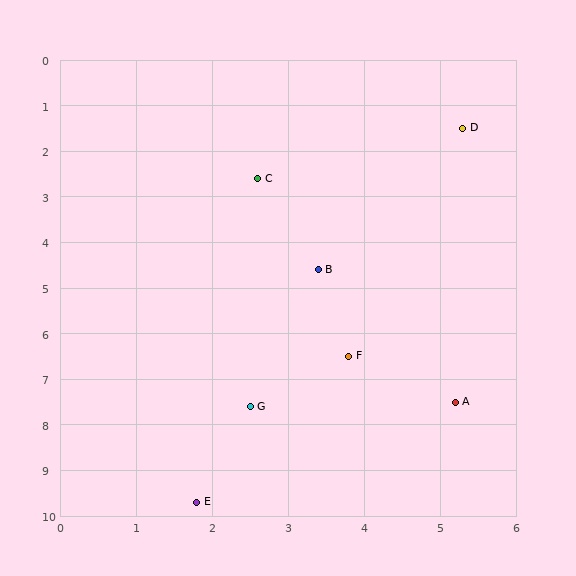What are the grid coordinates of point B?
Point B is at approximately (3.4, 4.6).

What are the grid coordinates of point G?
Point G is at approximately (2.5, 7.6).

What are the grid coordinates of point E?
Point E is at approximately (1.8, 9.7).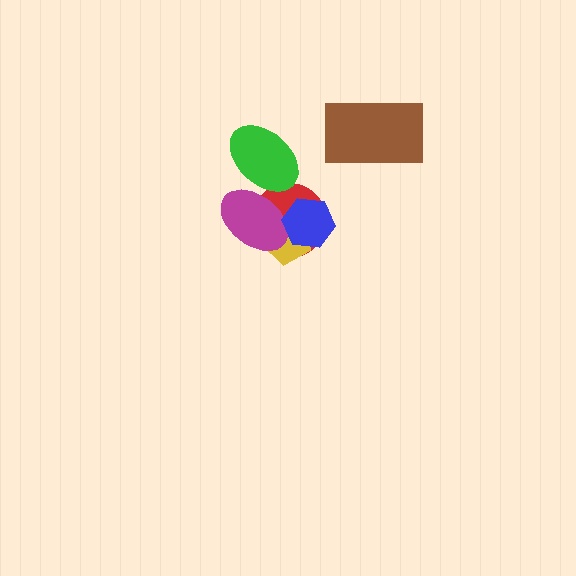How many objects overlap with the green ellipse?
2 objects overlap with the green ellipse.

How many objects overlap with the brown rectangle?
0 objects overlap with the brown rectangle.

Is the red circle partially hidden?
Yes, it is partially covered by another shape.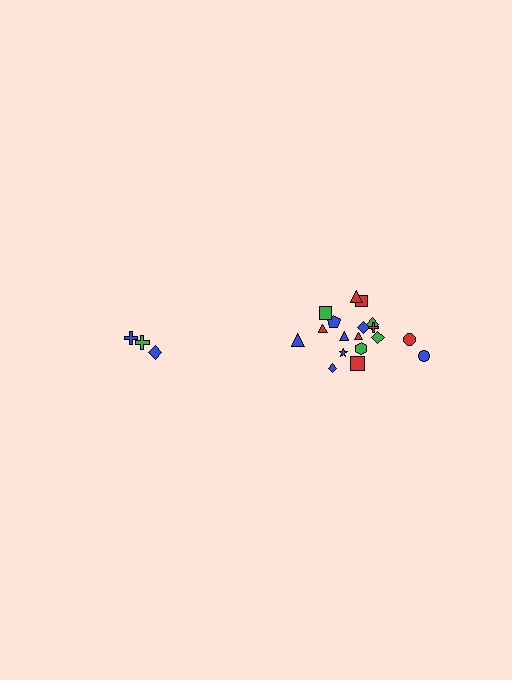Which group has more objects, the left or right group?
The right group.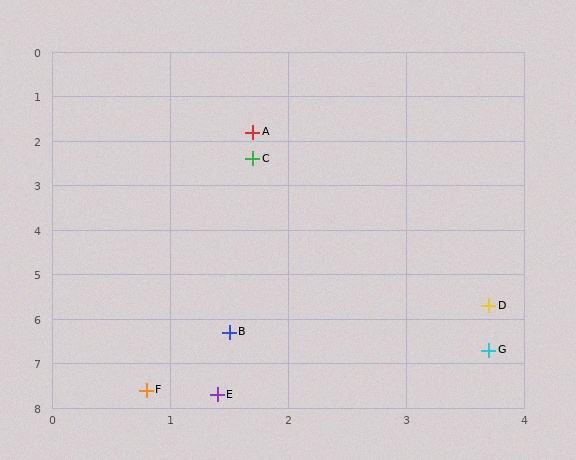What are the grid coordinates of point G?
Point G is at approximately (3.7, 6.7).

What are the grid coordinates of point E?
Point E is at approximately (1.4, 7.7).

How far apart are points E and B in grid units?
Points E and B are about 1.4 grid units apart.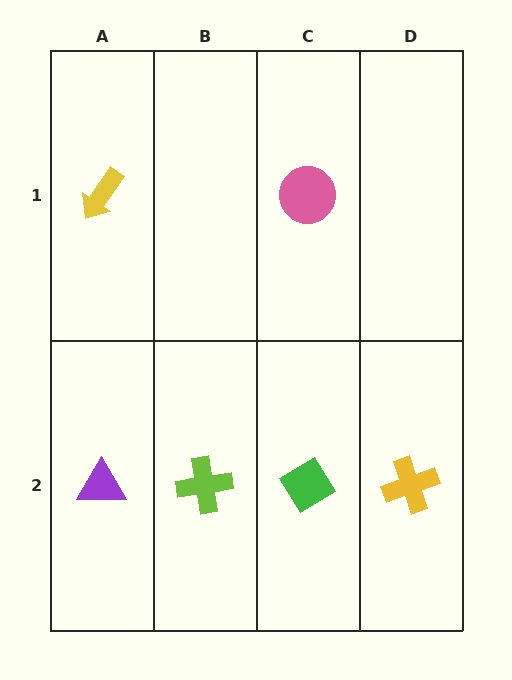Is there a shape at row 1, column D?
No, that cell is empty.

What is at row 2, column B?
A lime cross.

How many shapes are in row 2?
4 shapes.